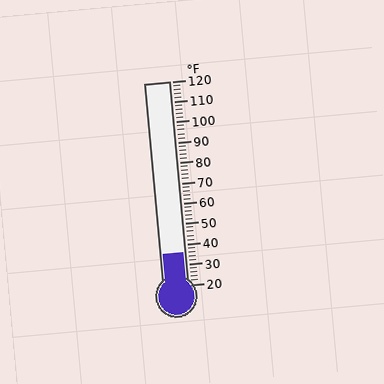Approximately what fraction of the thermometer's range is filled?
The thermometer is filled to approximately 15% of its range.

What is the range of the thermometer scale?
The thermometer scale ranges from 20°F to 120°F.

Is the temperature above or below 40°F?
The temperature is below 40°F.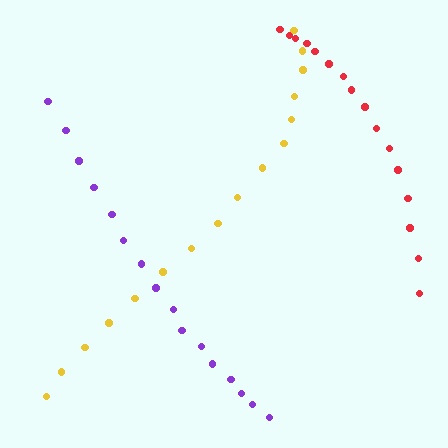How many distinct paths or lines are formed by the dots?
There are 3 distinct paths.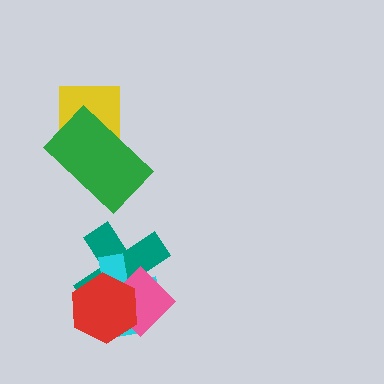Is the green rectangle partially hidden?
No, no other shape covers it.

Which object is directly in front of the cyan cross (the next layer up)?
The pink diamond is directly in front of the cyan cross.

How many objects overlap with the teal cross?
3 objects overlap with the teal cross.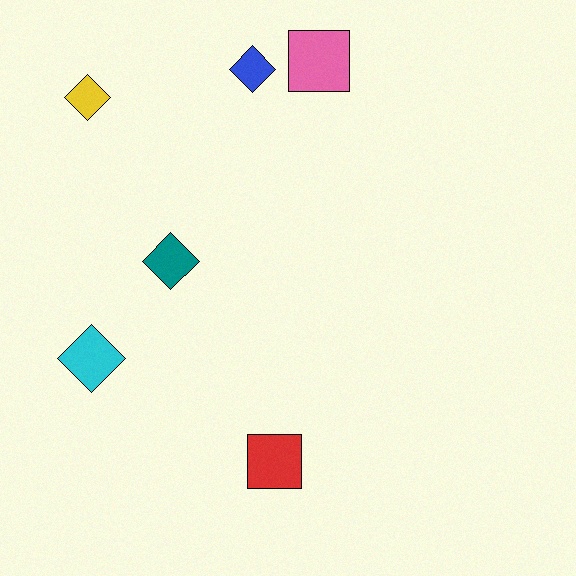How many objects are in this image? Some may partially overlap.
There are 6 objects.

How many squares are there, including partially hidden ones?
There are 2 squares.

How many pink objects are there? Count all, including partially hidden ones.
There is 1 pink object.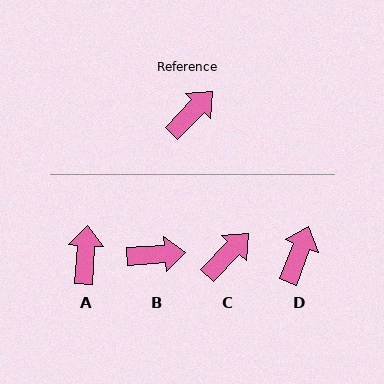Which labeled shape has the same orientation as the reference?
C.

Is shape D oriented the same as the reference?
No, it is off by about 23 degrees.